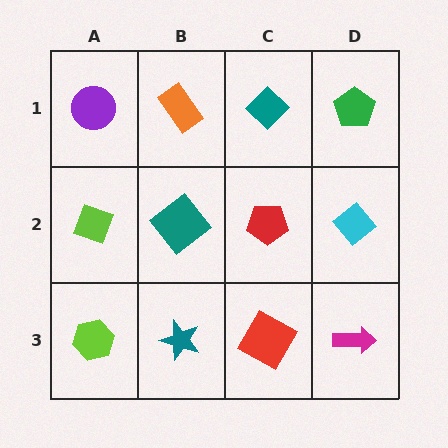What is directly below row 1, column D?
A cyan diamond.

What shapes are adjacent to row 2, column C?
A teal diamond (row 1, column C), a red square (row 3, column C), a teal diamond (row 2, column B), a cyan diamond (row 2, column D).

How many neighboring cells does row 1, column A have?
2.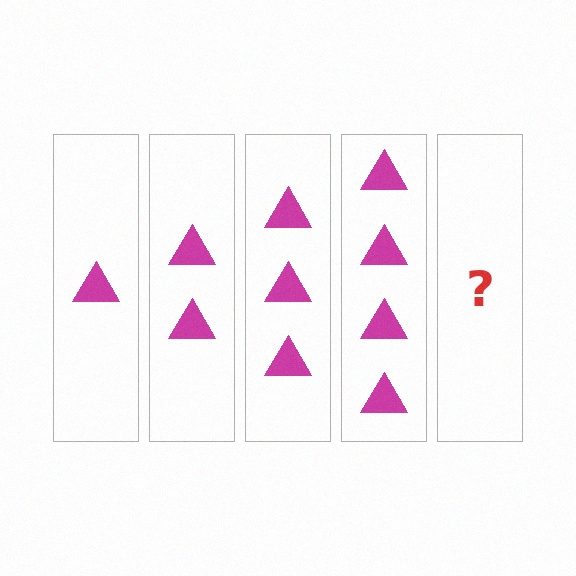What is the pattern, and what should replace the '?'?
The pattern is that each step adds one more triangle. The '?' should be 5 triangles.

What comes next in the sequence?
The next element should be 5 triangles.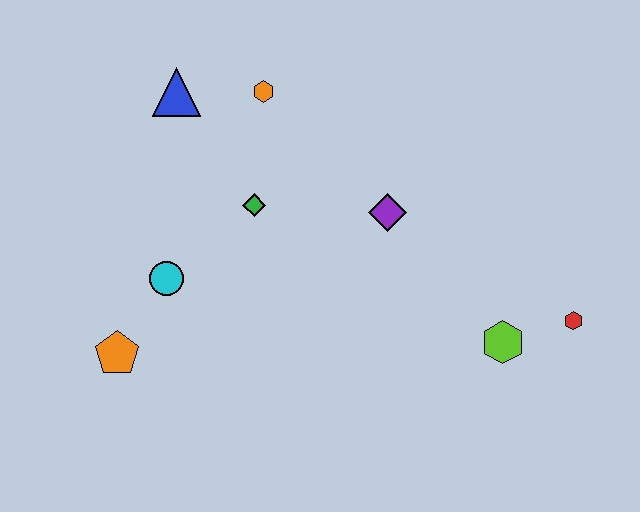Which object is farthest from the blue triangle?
The red hexagon is farthest from the blue triangle.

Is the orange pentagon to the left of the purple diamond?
Yes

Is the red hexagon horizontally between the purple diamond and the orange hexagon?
No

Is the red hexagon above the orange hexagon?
No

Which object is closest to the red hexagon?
The lime hexagon is closest to the red hexagon.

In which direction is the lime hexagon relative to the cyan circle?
The lime hexagon is to the right of the cyan circle.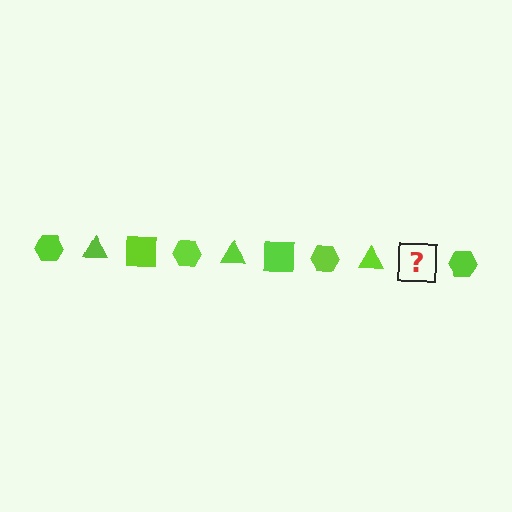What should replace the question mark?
The question mark should be replaced with a lime square.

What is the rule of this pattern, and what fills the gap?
The rule is that the pattern cycles through hexagon, triangle, square shapes in lime. The gap should be filled with a lime square.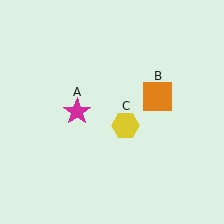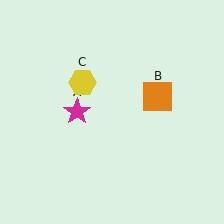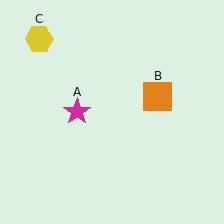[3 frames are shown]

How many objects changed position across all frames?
1 object changed position: yellow hexagon (object C).